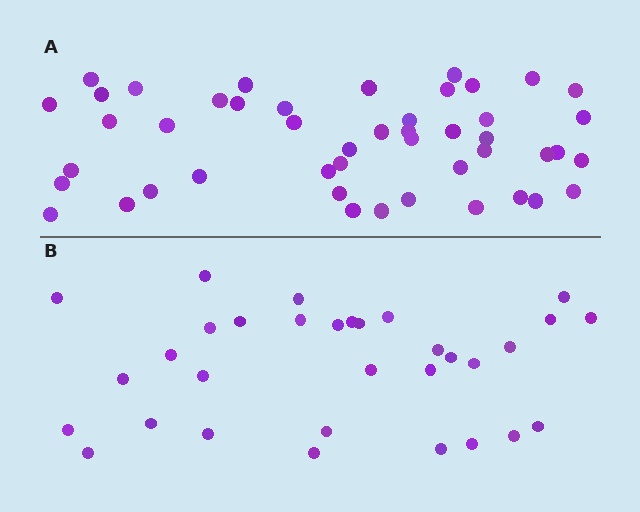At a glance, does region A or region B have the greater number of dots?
Region A (the top region) has more dots.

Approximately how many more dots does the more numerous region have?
Region A has approximately 15 more dots than region B.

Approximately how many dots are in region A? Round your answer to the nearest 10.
About 50 dots. (The exact count is 47, which rounds to 50.)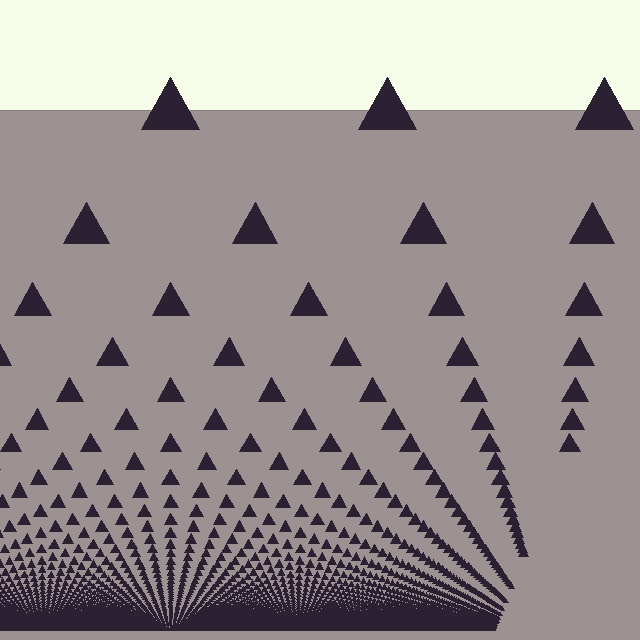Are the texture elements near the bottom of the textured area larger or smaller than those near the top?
Smaller. The gradient is inverted — elements near the bottom are smaller and denser.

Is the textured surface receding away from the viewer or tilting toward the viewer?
The surface appears to tilt toward the viewer. Texture elements get larger and sparser toward the top.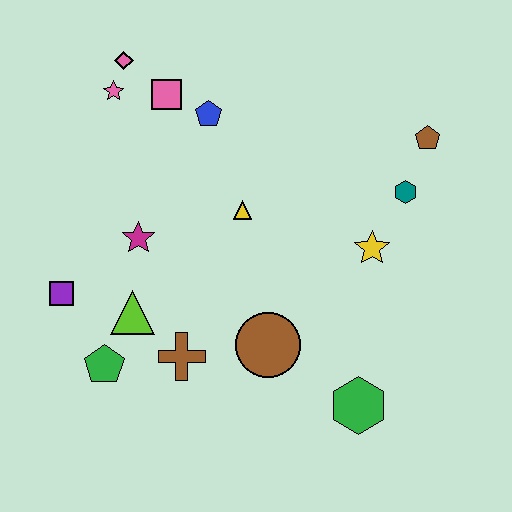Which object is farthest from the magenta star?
The brown pentagon is farthest from the magenta star.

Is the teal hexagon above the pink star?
No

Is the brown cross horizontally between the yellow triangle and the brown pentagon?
No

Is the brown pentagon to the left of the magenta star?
No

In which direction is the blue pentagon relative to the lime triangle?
The blue pentagon is above the lime triangle.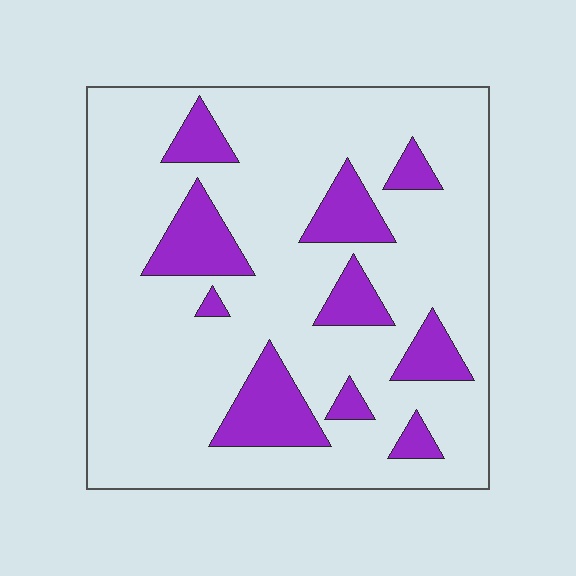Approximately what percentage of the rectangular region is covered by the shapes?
Approximately 20%.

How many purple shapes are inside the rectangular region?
10.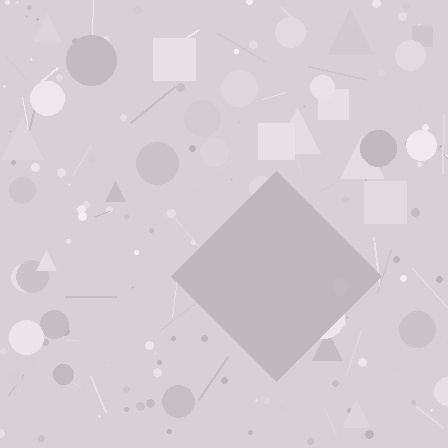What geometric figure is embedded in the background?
A diamond is embedded in the background.